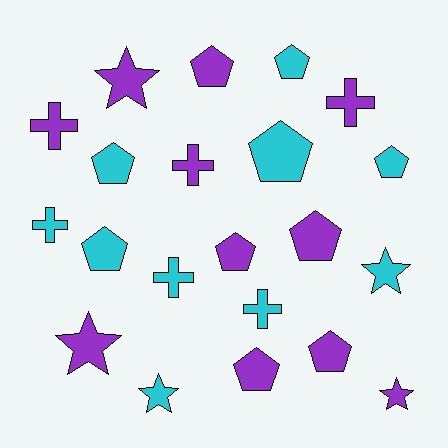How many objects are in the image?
There are 21 objects.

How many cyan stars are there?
There are 2 cyan stars.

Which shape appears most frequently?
Pentagon, with 10 objects.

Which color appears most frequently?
Purple, with 11 objects.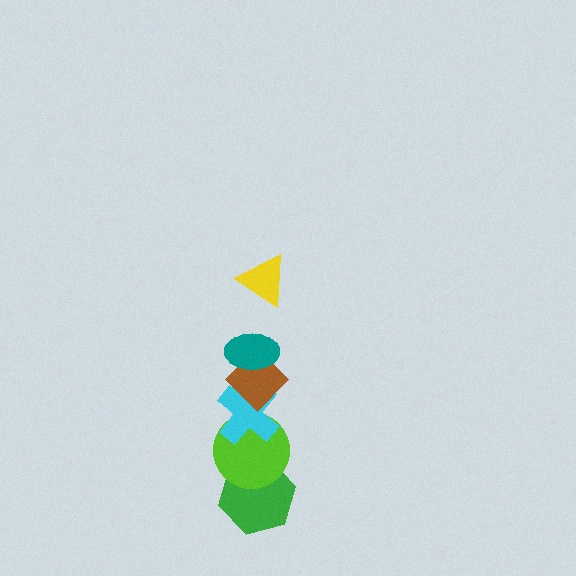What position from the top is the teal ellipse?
The teal ellipse is 2nd from the top.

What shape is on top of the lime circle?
The cyan cross is on top of the lime circle.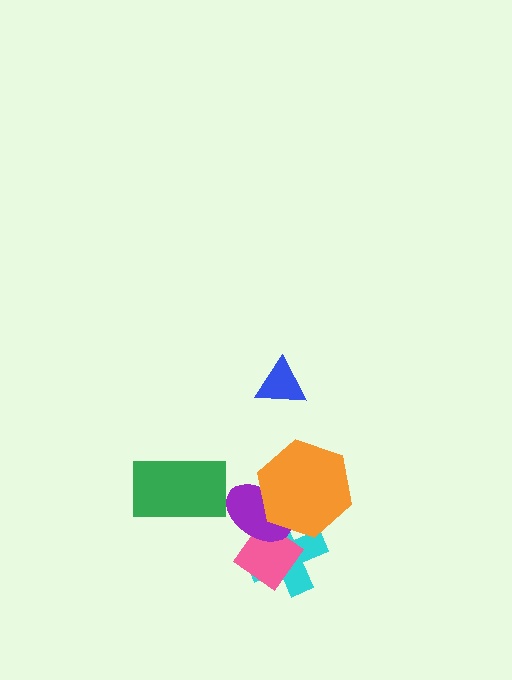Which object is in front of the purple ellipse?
The orange hexagon is in front of the purple ellipse.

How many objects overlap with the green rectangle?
0 objects overlap with the green rectangle.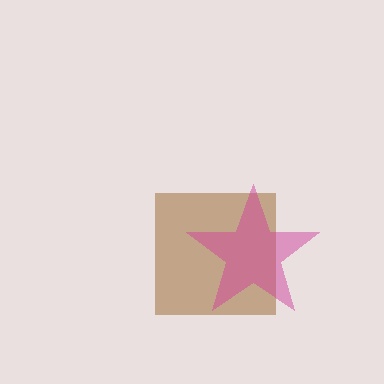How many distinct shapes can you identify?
There are 2 distinct shapes: a brown square, a magenta star.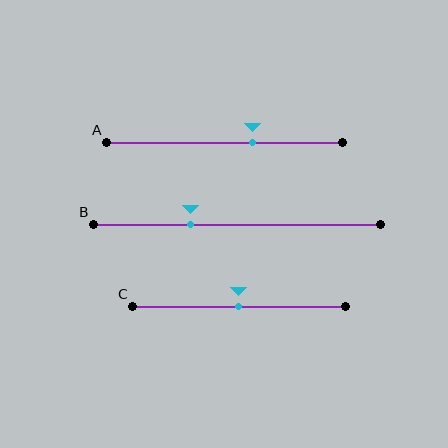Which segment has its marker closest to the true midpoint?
Segment C has its marker closest to the true midpoint.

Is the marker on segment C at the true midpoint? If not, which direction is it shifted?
Yes, the marker on segment C is at the true midpoint.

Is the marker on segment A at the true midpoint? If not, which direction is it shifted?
No, the marker on segment A is shifted to the right by about 12% of the segment length.